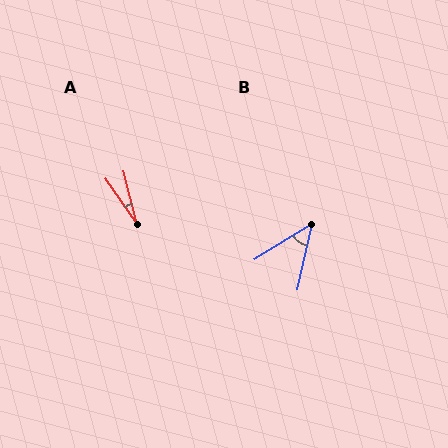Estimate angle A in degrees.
Approximately 22 degrees.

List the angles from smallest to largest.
A (22°), B (46°).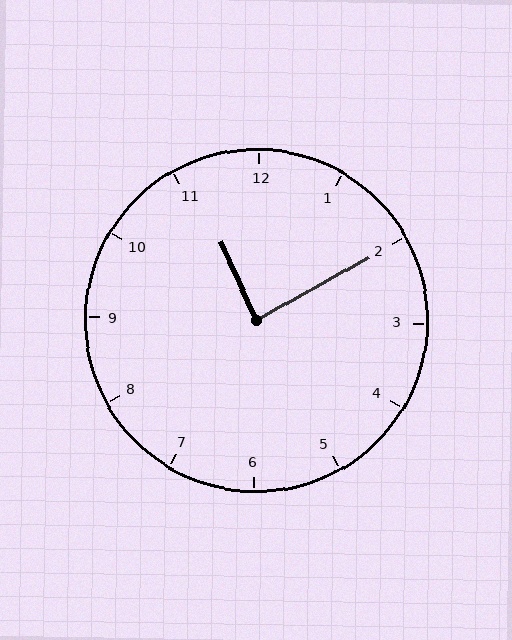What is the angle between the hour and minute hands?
Approximately 85 degrees.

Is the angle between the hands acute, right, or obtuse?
It is right.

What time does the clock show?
11:10.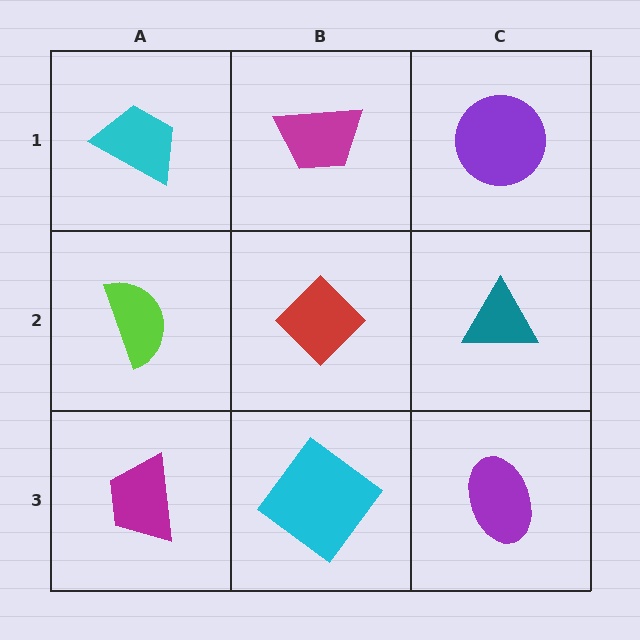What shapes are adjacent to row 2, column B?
A magenta trapezoid (row 1, column B), a cyan diamond (row 3, column B), a lime semicircle (row 2, column A), a teal triangle (row 2, column C).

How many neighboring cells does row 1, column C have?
2.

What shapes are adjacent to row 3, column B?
A red diamond (row 2, column B), a magenta trapezoid (row 3, column A), a purple ellipse (row 3, column C).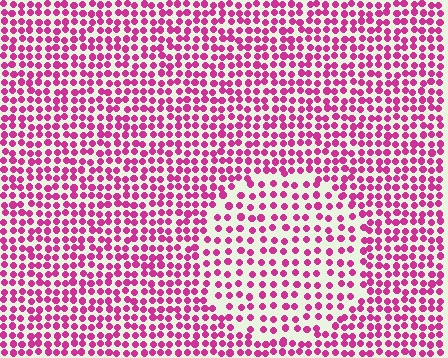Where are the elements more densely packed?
The elements are more densely packed outside the circle boundary.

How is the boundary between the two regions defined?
The boundary is defined by a change in element density (approximately 1.6x ratio). All elements are the same color, size, and shape.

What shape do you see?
I see a circle.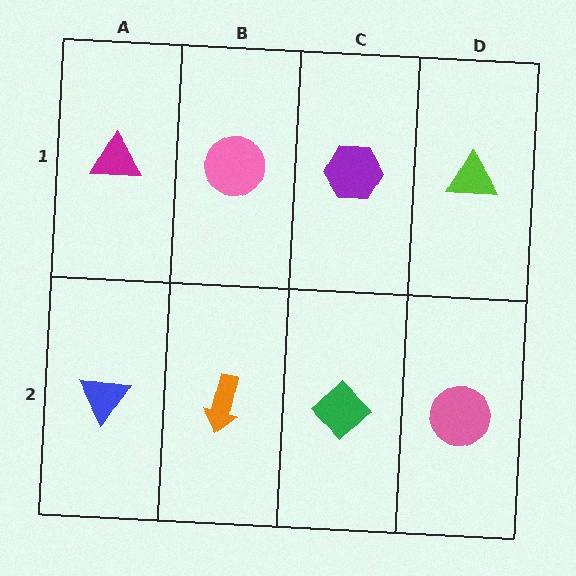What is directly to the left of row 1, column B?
A magenta triangle.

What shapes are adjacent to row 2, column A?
A magenta triangle (row 1, column A), an orange arrow (row 2, column B).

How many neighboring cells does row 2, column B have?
3.